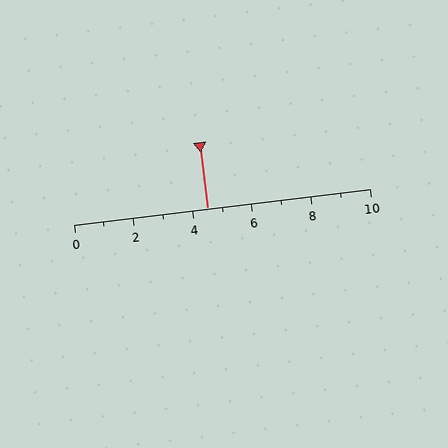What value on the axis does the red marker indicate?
The marker indicates approximately 4.5.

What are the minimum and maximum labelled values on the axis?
The axis runs from 0 to 10.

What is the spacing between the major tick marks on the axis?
The major ticks are spaced 2 apart.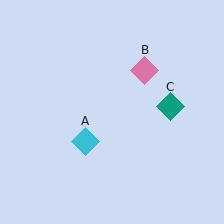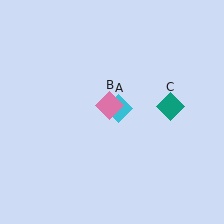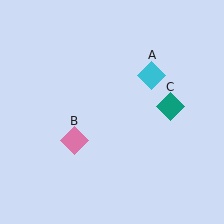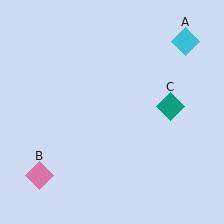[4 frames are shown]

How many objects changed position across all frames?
2 objects changed position: cyan diamond (object A), pink diamond (object B).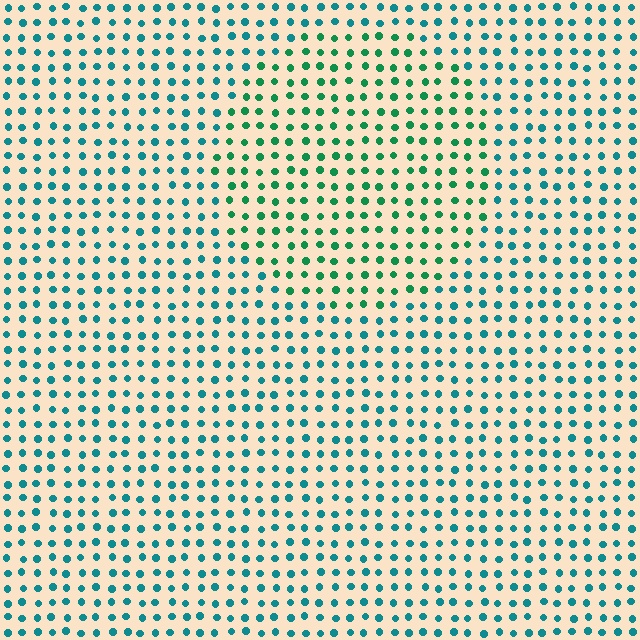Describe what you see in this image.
The image is filled with small teal elements in a uniform arrangement. A circle-shaped region is visible where the elements are tinted to a slightly different hue, forming a subtle color boundary.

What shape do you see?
I see a circle.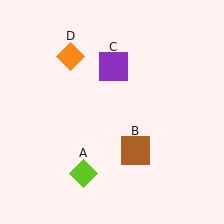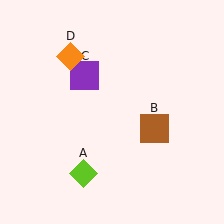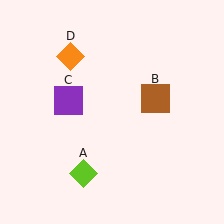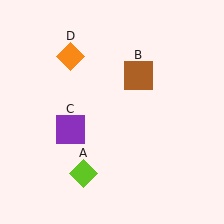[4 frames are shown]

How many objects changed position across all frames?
2 objects changed position: brown square (object B), purple square (object C).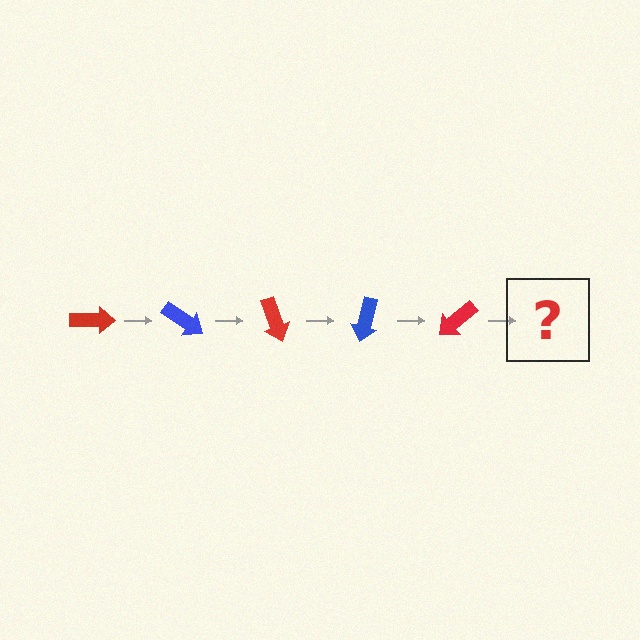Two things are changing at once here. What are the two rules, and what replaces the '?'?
The two rules are that it rotates 35 degrees each step and the color cycles through red and blue. The '?' should be a blue arrow, rotated 175 degrees from the start.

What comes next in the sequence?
The next element should be a blue arrow, rotated 175 degrees from the start.